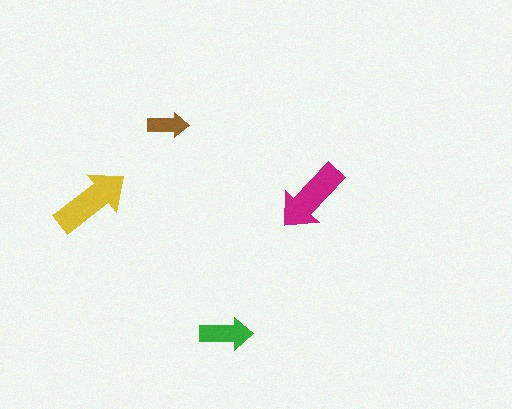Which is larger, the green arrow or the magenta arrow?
The magenta one.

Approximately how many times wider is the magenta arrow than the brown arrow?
About 2 times wider.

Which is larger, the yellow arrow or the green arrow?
The yellow one.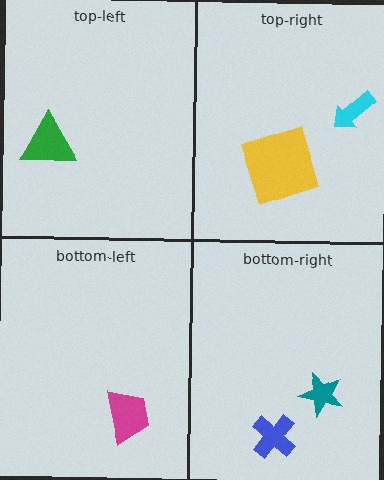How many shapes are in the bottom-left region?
1.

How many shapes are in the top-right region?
2.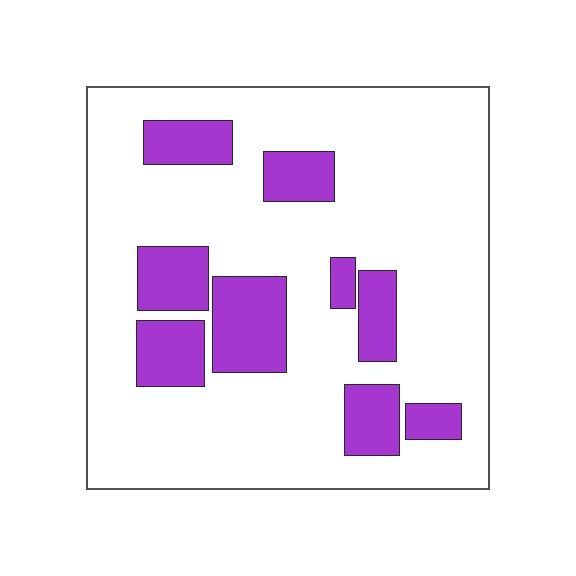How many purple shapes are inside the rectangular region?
9.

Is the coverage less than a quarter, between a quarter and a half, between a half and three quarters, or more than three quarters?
Less than a quarter.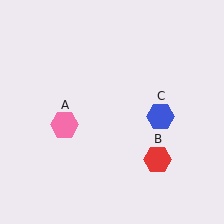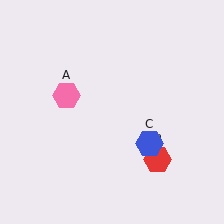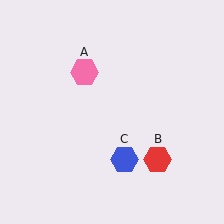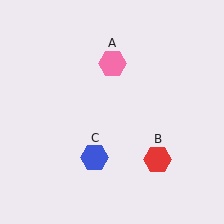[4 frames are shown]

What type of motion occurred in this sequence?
The pink hexagon (object A), blue hexagon (object C) rotated clockwise around the center of the scene.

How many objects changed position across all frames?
2 objects changed position: pink hexagon (object A), blue hexagon (object C).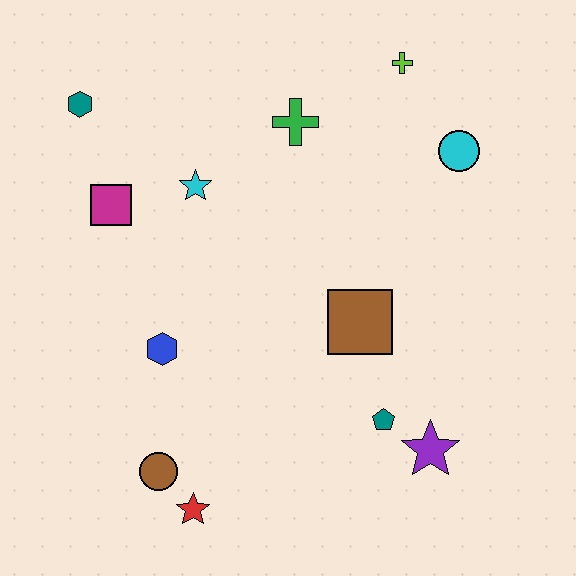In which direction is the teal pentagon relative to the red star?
The teal pentagon is to the right of the red star.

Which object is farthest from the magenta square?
The purple star is farthest from the magenta square.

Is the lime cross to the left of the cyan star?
No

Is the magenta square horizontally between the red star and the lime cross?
No